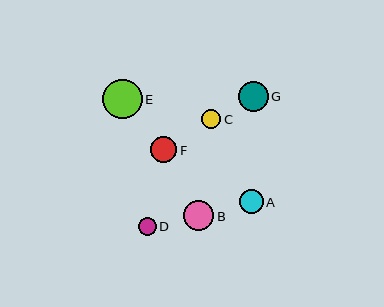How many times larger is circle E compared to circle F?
Circle E is approximately 1.5 times the size of circle F.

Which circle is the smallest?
Circle D is the smallest with a size of approximately 18 pixels.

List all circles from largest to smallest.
From largest to smallest: E, B, G, F, A, C, D.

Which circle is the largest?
Circle E is the largest with a size of approximately 39 pixels.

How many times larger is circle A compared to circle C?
Circle A is approximately 1.2 times the size of circle C.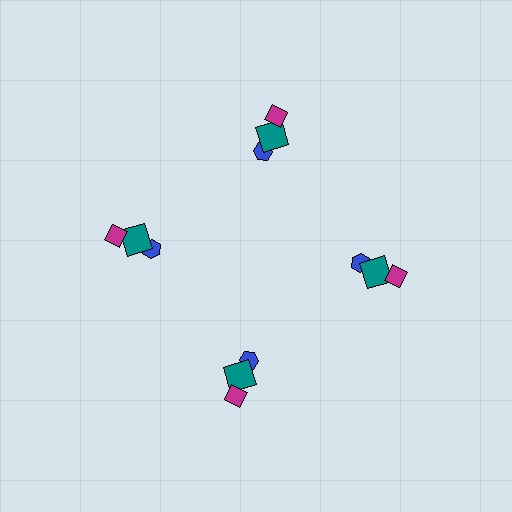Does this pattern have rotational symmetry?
Yes, this pattern has 4-fold rotational symmetry. It looks the same after rotating 90 degrees around the center.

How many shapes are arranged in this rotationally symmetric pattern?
There are 12 shapes, arranged in 4 groups of 3.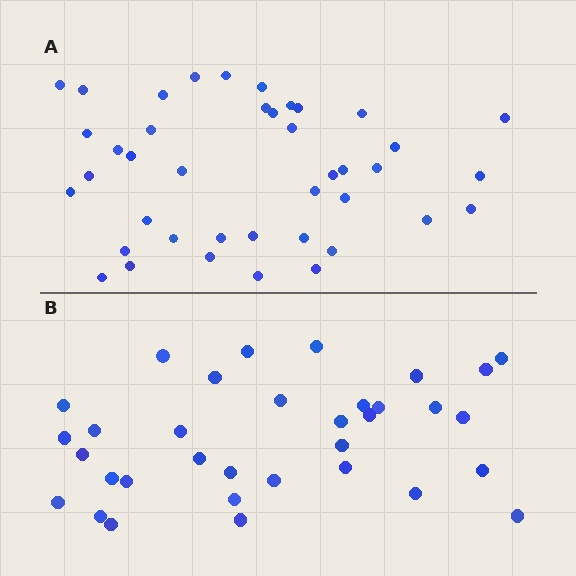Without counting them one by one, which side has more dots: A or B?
Region A (the top region) has more dots.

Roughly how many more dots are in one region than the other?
Region A has roughly 8 or so more dots than region B.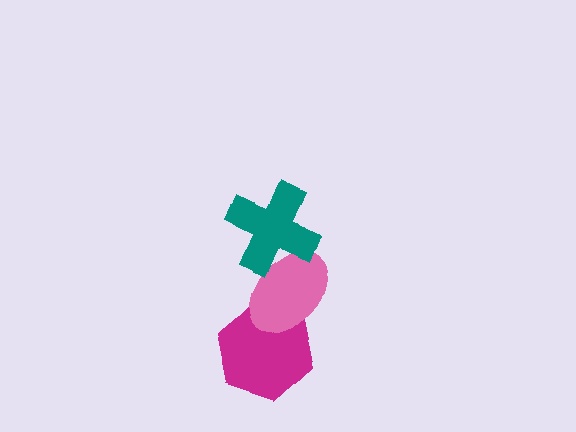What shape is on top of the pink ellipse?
The teal cross is on top of the pink ellipse.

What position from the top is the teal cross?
The teal cross is 1st from the top.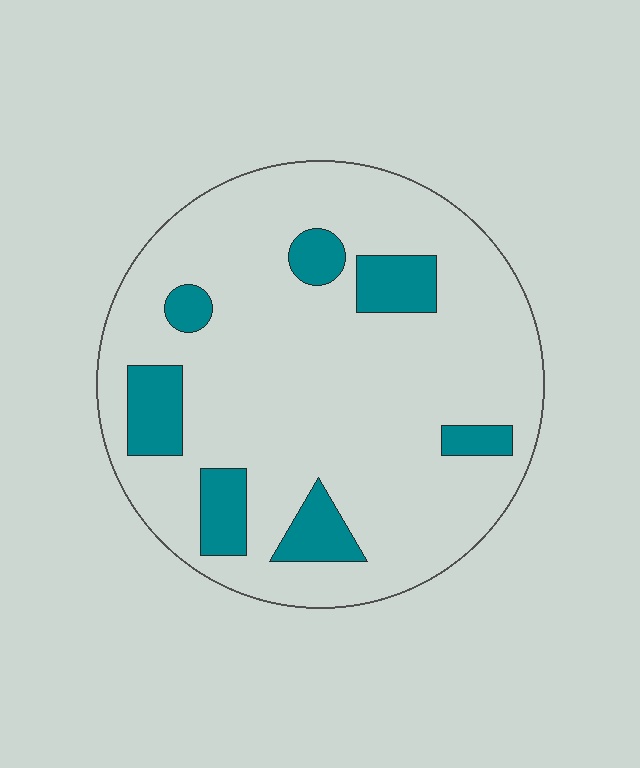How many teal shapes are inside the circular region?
7.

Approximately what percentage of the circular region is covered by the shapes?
Approximately 15%.